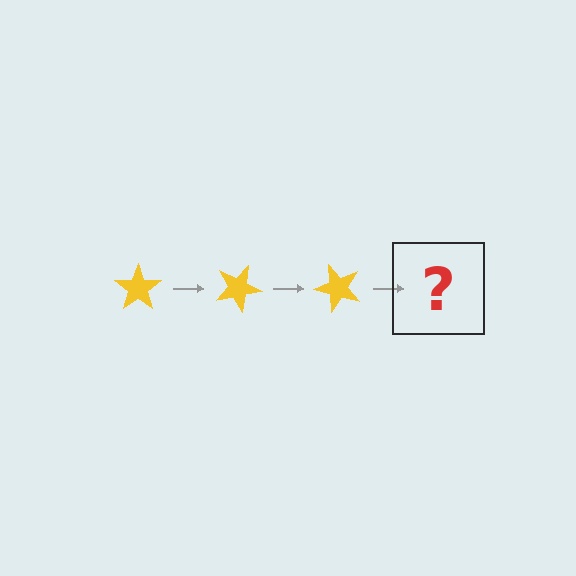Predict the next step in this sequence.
The next step is a yellow star rotated 75 degrees.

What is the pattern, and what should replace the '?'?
The pattern is that the star rotates 25 degrees each step. The '?' should be a yellow star rotated 75 degrees.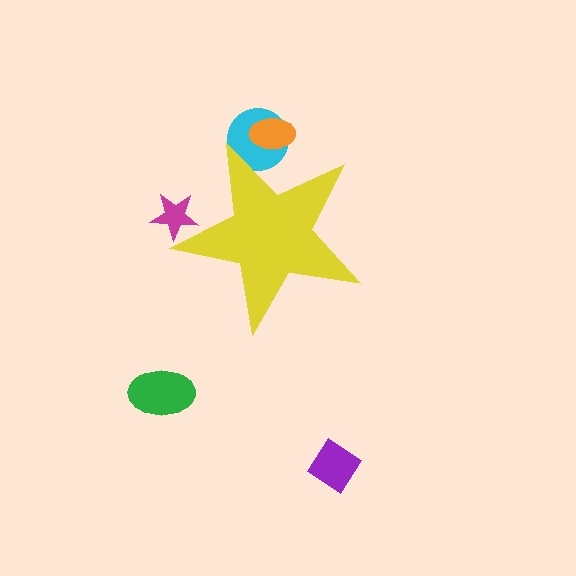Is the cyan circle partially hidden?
Yes, the cyan circle is partially hidden behind the yellow star.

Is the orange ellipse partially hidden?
Yes, the orange ellipse is partially hidden behind the yellow star.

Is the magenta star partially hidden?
Yes, the magenta star is partially hidden behind the yellow star.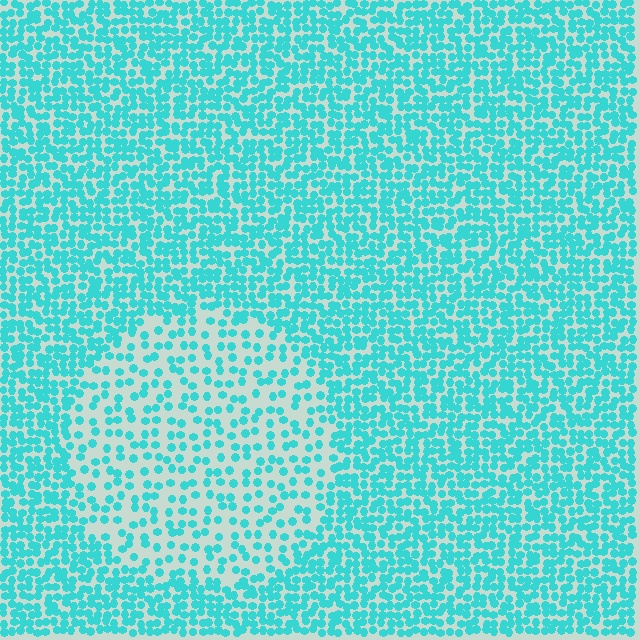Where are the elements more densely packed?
The elements are more densely packed outside the circle boundary.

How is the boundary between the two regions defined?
The boundary is defined by a change in element density (approximately 2.1x ratio). All elements are the same color, size, and shape.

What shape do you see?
I see a circle.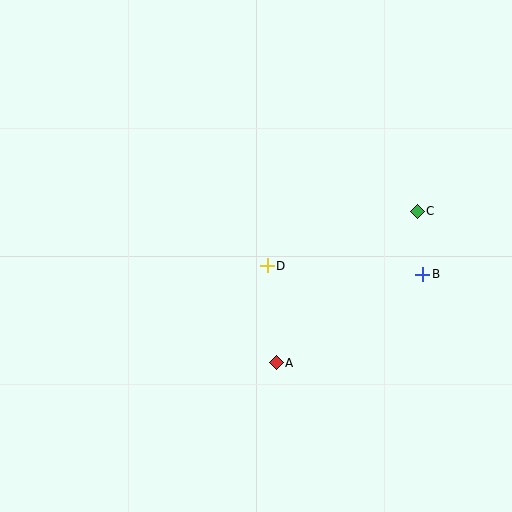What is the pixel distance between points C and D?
The distance between C and D is 159 pixels.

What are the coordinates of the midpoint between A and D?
The midpoint between A and D is at (272, 314).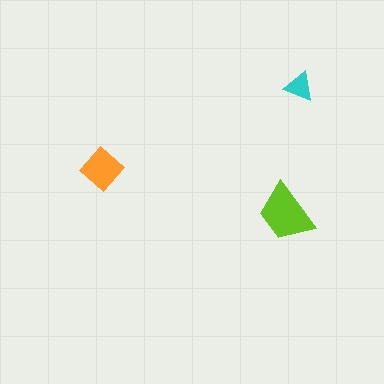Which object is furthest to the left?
The orange diamond is leftmost.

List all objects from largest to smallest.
The lime trapezoid, the orange diamond, the cyan triangle.